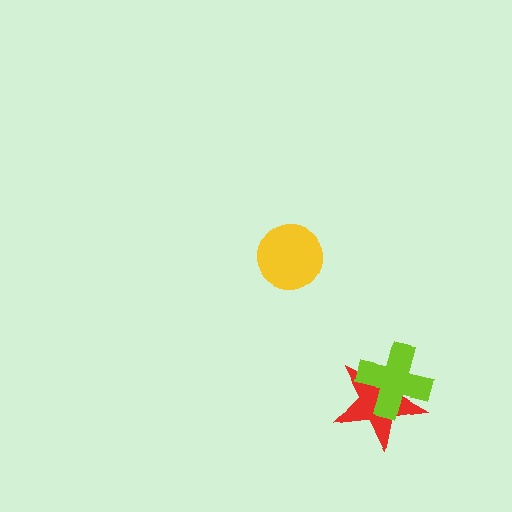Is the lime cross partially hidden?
No, no other shape covers it.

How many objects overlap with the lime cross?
1 object overlaps with the lime cross.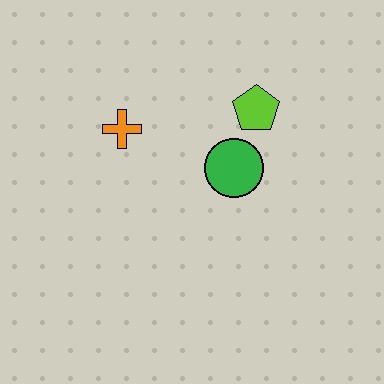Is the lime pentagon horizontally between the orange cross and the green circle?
No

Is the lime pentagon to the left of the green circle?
No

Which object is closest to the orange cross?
The green circle is closest to the orange cross.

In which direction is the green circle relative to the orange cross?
The green circle is to the right of the orange cross.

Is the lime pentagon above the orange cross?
Yes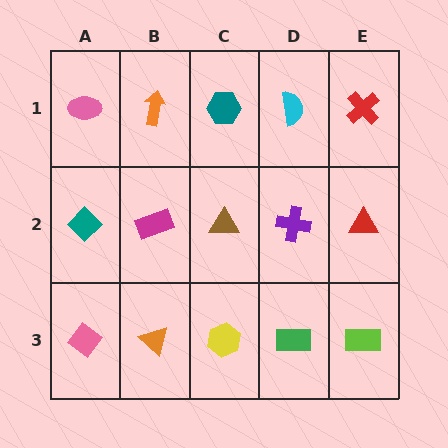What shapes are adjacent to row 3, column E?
A red triangle (row 2, column E), a green rectangle (row 3, column D).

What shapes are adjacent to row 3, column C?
A brown triangle (row 2, column C), an orange triangle (row 3, column B), a green rectangle (row 3, column D).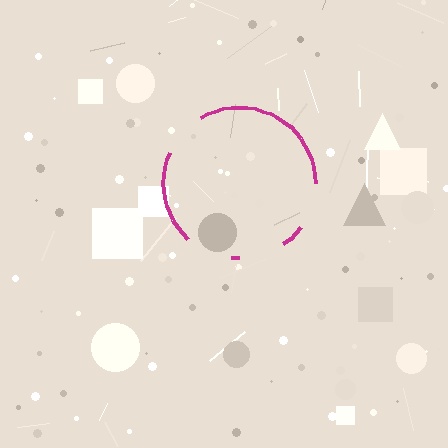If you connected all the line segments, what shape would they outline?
They would outline a circle.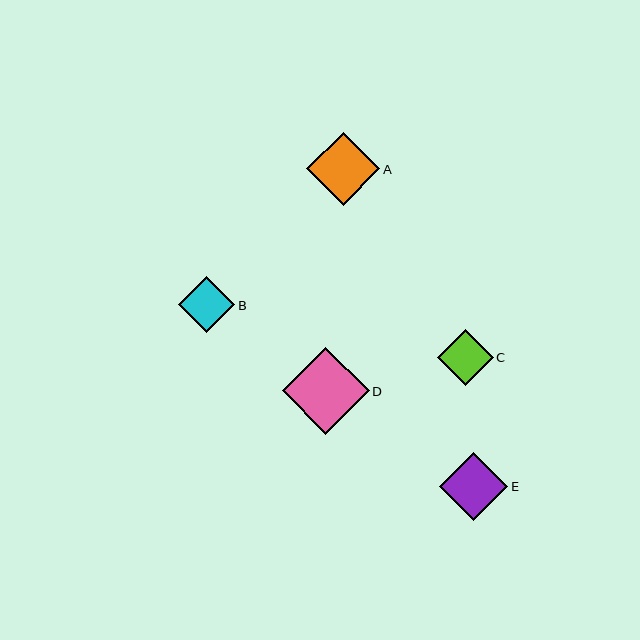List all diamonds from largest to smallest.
From largest to smallest: D, A, E, B, C.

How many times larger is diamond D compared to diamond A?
Diamond D is approximately 1.2 times the size of diamond A.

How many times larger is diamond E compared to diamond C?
Diamond E is approximately 1.2 times the size of diamond C.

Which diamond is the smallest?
Diamond C is the smallest with a size of approximately 56 pixels.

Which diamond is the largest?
Diamond D is the largest with a size of approximately 87 pixels.